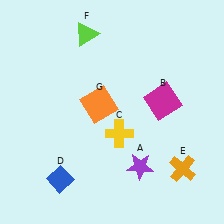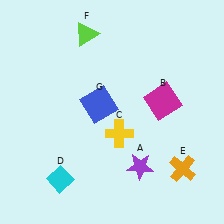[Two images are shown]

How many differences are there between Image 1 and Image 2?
There are 2 differences between the two images.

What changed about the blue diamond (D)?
In Image 1, D is blue. In Image 2, it changed to cyan.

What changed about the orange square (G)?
In Image 1, G is orange. In Image 2, it changed to blue.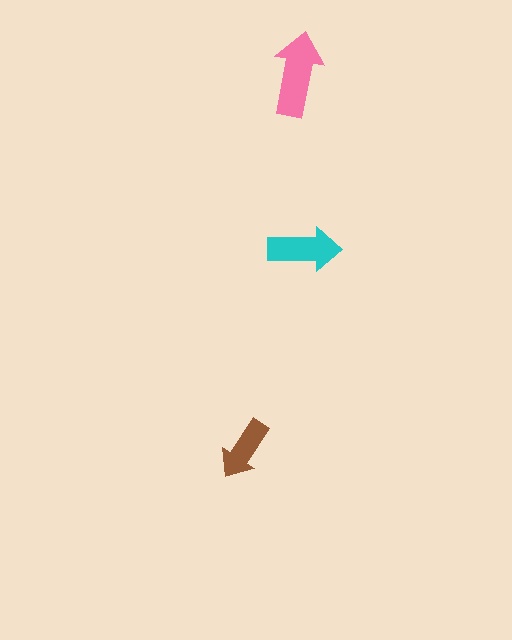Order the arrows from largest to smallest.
the pink one, the cyan one, the brown one.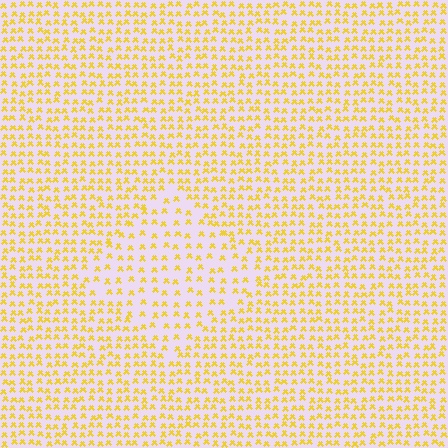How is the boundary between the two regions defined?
The boundary is defined by a change in element density (approximately 1.7x ratio). All elements are the same color, size, and shape.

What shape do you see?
I see a diamond.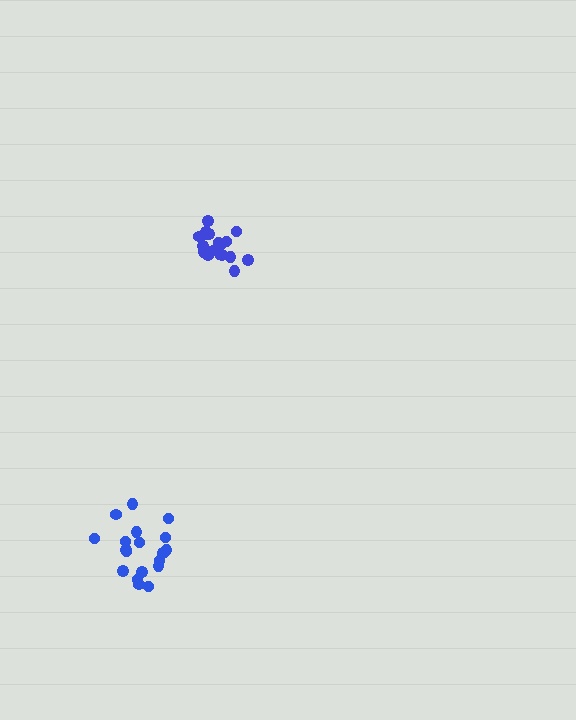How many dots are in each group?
Group 1: 19 dots, Group 2: 20 dots (39 total).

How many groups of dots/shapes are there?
There are 2 groups.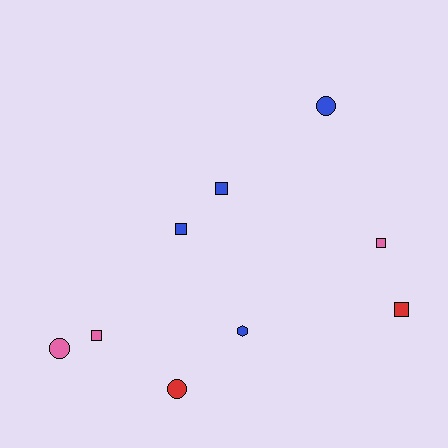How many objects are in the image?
There are 9 objects.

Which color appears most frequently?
Blue, with 4 objects.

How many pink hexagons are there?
There are no pink hexagons.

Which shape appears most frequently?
Square, with 5 objects.